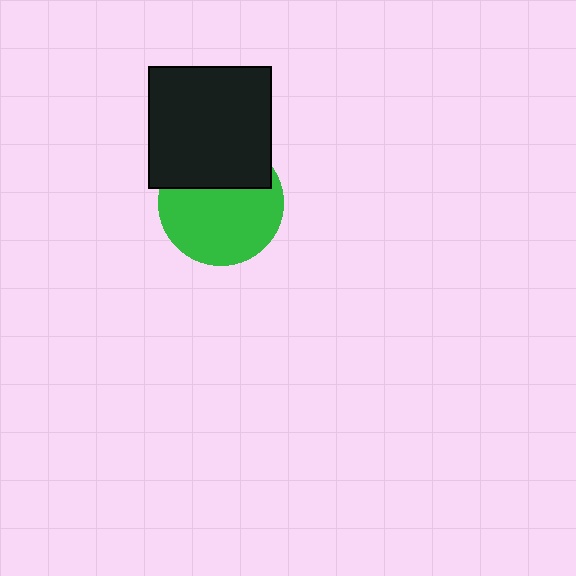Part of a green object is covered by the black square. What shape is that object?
It is a circle.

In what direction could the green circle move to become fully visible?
The green circle could move down. That would shift it out from behind the black square entirely.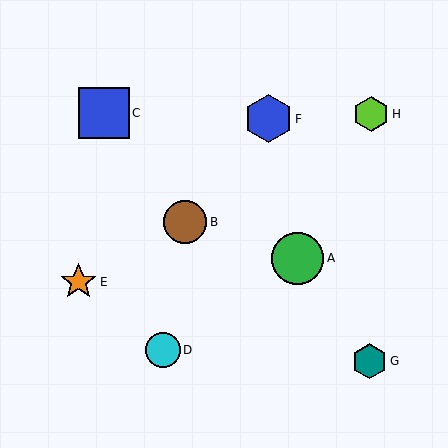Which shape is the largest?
The green circle (labeled A) is the largest.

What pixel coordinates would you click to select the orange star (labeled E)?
Click at (78, 282) to select the orange star E.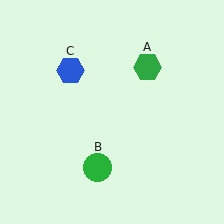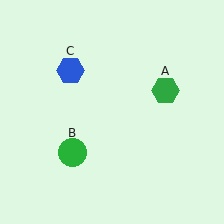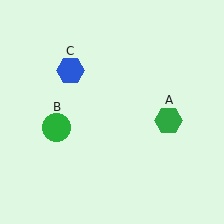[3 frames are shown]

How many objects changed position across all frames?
2 objects changed position: green hexagon (object A), green circle (object B).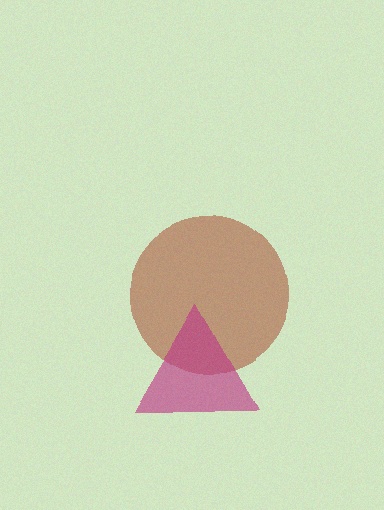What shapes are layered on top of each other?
The layered shapes are: a brown circle, a magenta triangle.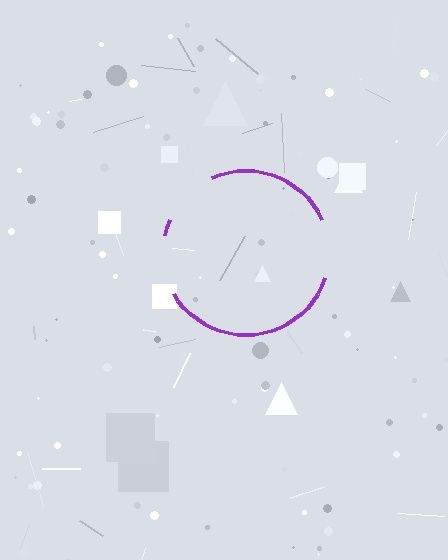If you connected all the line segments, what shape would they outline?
They would outline a circle.